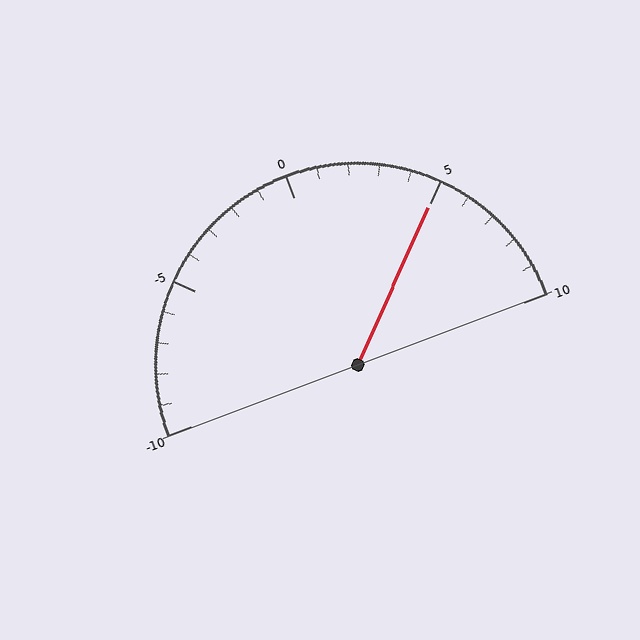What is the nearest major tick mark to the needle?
The nearest major tick mark is 5.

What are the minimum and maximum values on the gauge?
The gauge ranges from -10 to 10.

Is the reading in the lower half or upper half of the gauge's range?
The reading is in the upper half of the range (-10 to 10).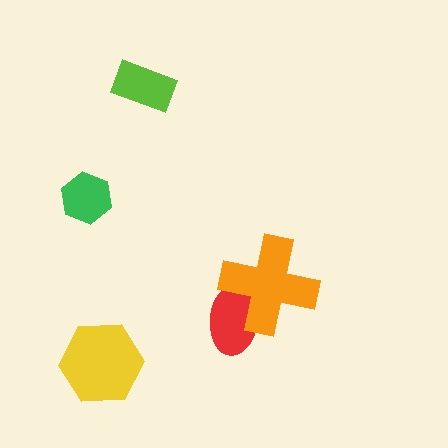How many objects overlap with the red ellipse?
1 object overlaps with the red ellipse.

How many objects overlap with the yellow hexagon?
0 objects overlap with the yellow hexagon.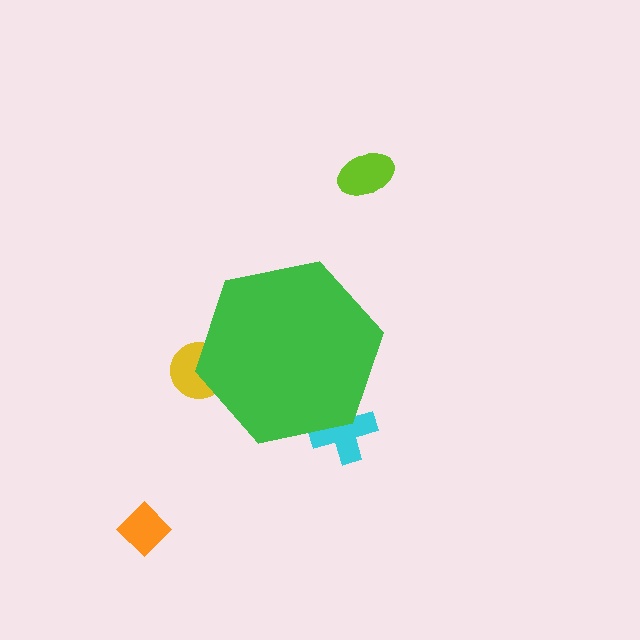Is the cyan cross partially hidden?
Yes, the cyan cross is partially hidden behind the green hexagon.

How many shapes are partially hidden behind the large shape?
2 shapes are partially hidden.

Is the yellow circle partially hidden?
Yes, the yellow circle is partially hidden behind the green hexagon.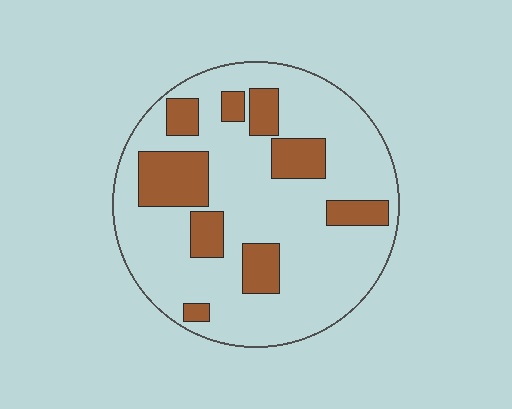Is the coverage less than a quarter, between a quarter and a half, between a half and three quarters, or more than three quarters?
Less than a quarter.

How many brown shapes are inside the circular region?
9.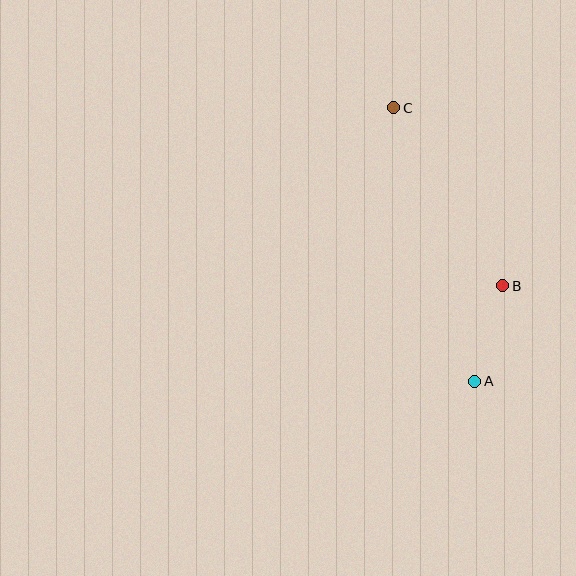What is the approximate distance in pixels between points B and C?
The distance between B and C is approximately 209 pixels.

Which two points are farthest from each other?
Points A and C are farthest from each other.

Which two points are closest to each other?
Points A and B are closest to each other.